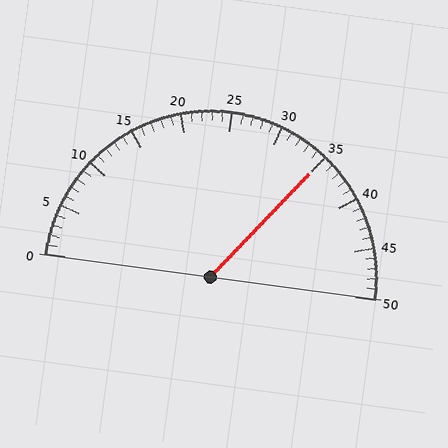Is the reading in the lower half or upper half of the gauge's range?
The reading is in the upper half of the range (0 to 50).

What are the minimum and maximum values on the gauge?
The gauge ranges from 0 to 50.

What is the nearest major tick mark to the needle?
The nearest major tick mark is 35.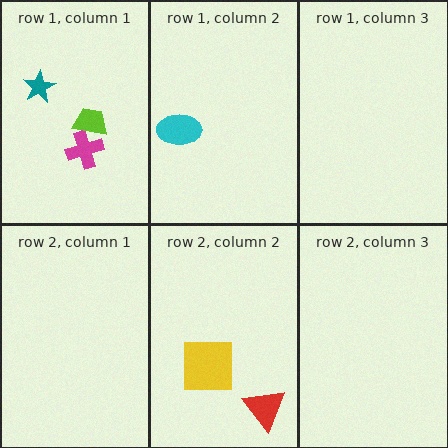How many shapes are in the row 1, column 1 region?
3.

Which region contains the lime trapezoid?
The row 1, column 1 region.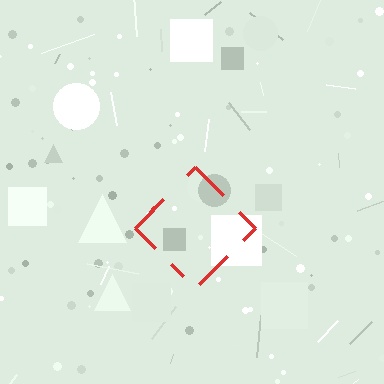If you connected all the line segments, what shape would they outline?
They would outline a diamond.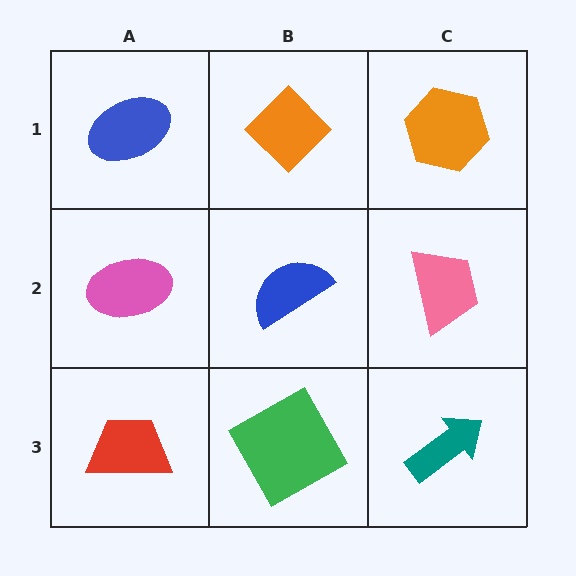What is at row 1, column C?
An orange hexagon.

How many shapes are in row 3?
3 shapes.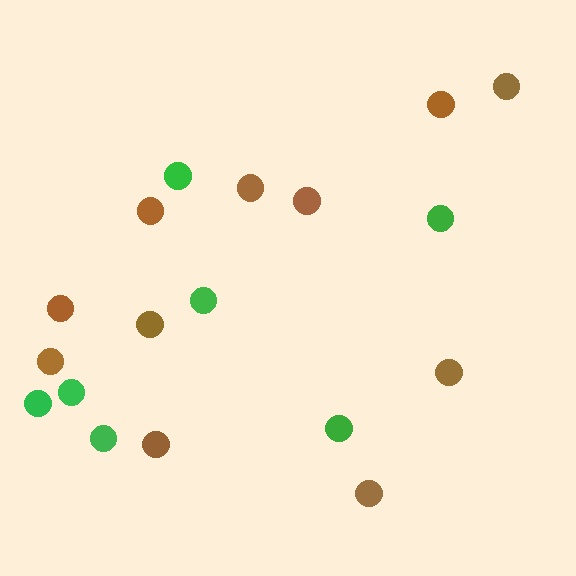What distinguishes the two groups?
There are 2 groups: one group of brown circles (11) and one group of green circles (7).